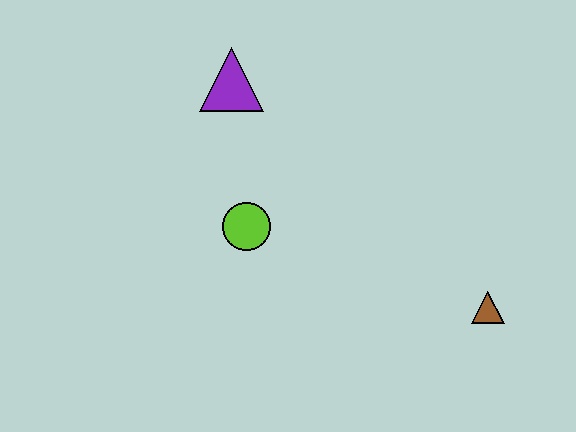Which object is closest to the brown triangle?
The lime circle is closest to the brown triangle.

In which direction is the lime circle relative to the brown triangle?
The lime circle is to the left of the brown triangle.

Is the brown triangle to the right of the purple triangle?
Yes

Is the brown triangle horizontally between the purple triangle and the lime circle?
No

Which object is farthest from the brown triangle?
The purple triangle is farthest from the brown triangle.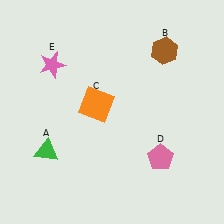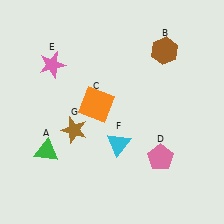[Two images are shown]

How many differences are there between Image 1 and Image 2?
There are 2 differences between the two images.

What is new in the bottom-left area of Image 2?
A brown star (G) was added in the bottom-left area of Image 2.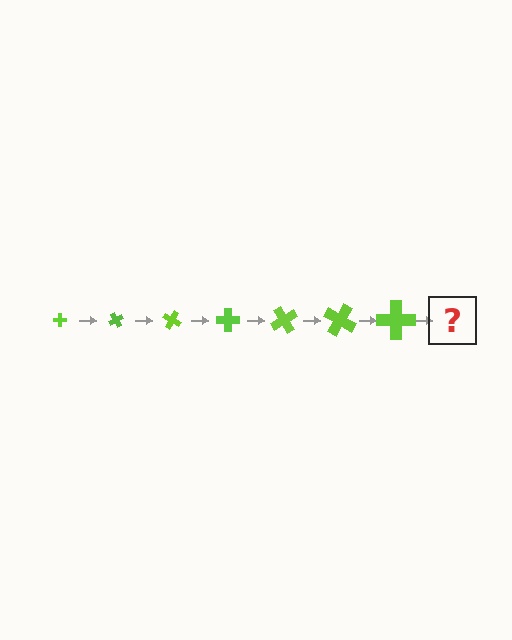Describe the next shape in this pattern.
It should be a cross, larger than the previous one and rotated 420 degrees from the start.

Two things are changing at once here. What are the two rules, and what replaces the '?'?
The two rules are that the cross grows larger each step and it rotates 60 degrees each step. The '?' should be a cross, larger than the previous one and rotated 420 degrees from the start.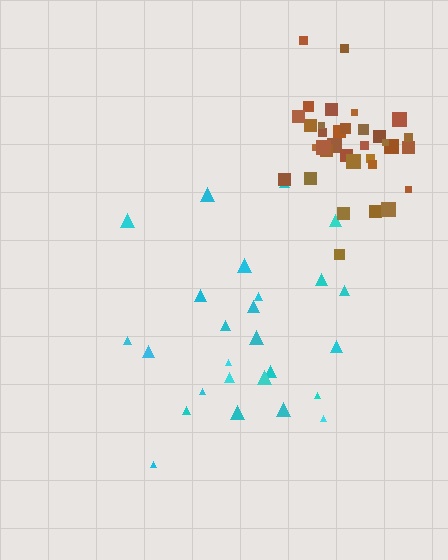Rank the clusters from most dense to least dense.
brown, cyan.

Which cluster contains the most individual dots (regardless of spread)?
Brown (35).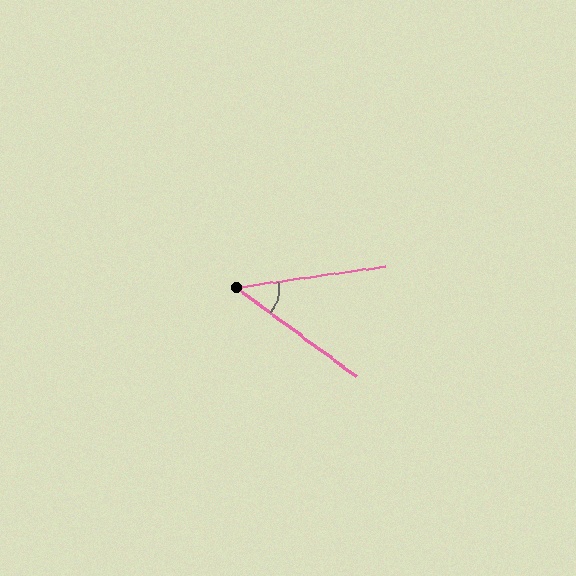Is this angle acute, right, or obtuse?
It is acute.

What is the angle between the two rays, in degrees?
Approximately 44 degrees.